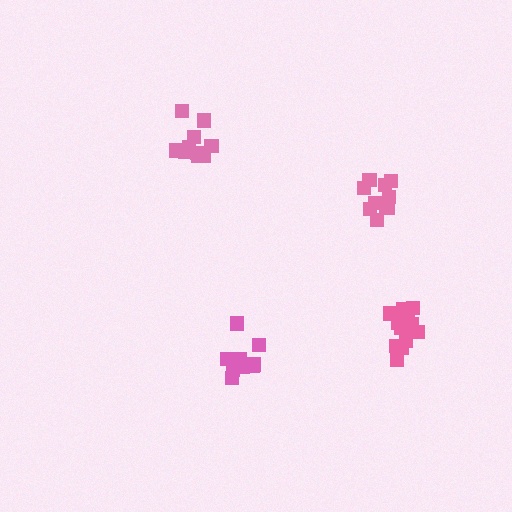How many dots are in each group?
Group 1: 11 dots, Group 2: 11 dots, Group 3: 13 dots, Group 4: 10 dots (45 total).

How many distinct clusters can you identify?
There are 4 distinct clusters.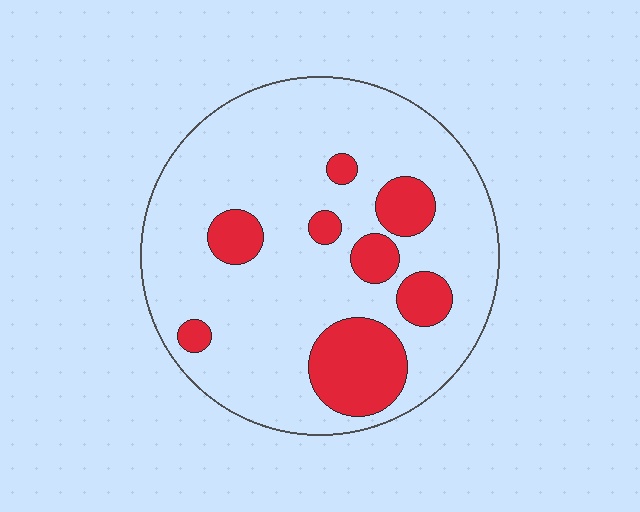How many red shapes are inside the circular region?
8.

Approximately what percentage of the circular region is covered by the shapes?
Approximately 20%.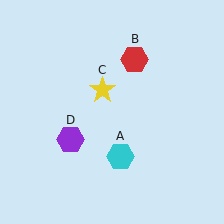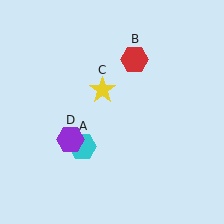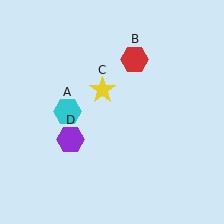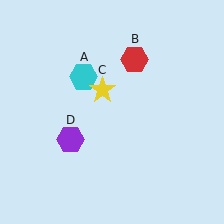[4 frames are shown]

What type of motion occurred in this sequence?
The cyan hexagon (object A) rotated clockwise around the center of the scene.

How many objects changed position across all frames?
1 object changed position: cyan hexagon (object A).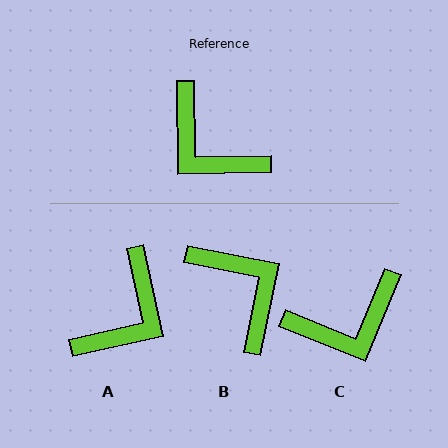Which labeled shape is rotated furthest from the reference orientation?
B, about 168 degrees away.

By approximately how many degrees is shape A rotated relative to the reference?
Approximately 102 degrees counter-clockwise.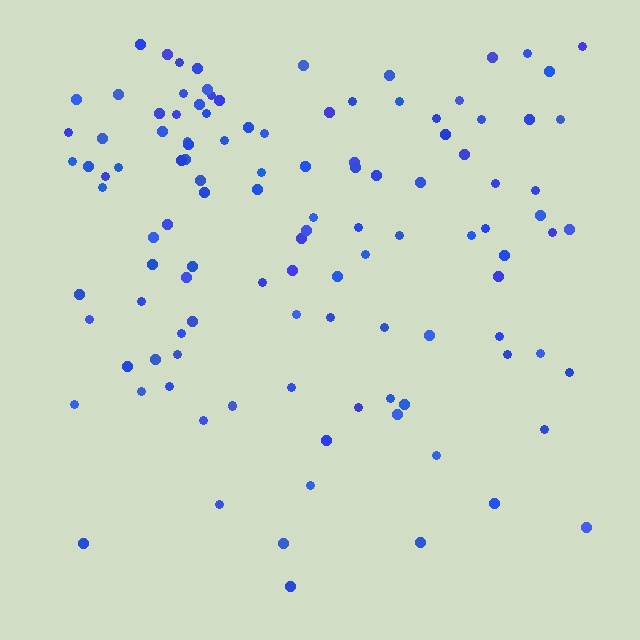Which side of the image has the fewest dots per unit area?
The bottom.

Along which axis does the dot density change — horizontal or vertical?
Vertical.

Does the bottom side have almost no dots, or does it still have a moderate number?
Still a moderate number, just noticeably fewer than the top.